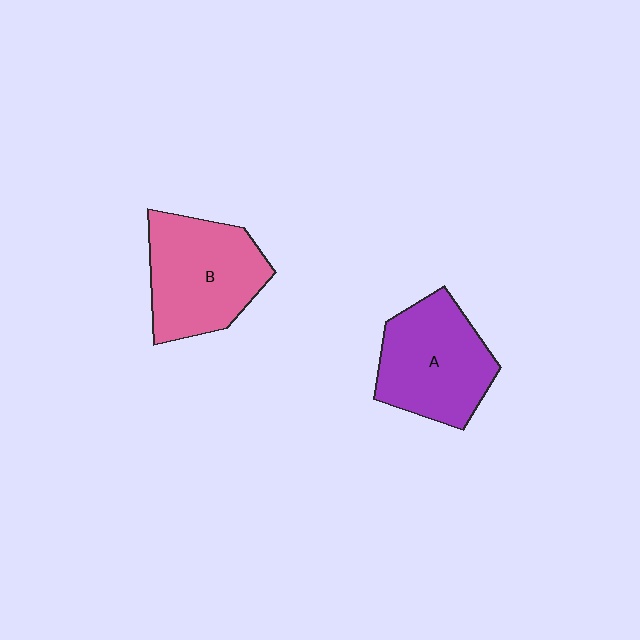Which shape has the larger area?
Shape B (pink).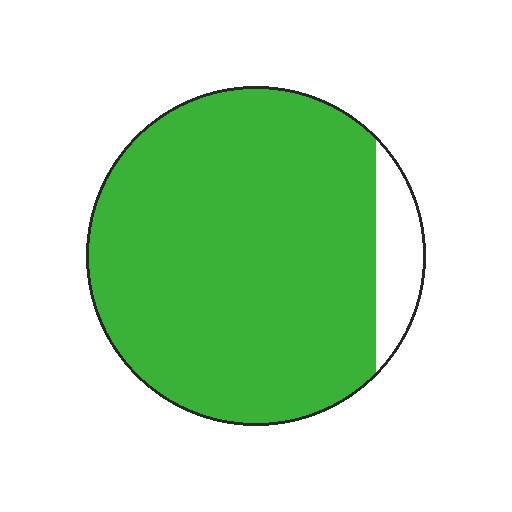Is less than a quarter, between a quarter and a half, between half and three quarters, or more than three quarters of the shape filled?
More than three quarters.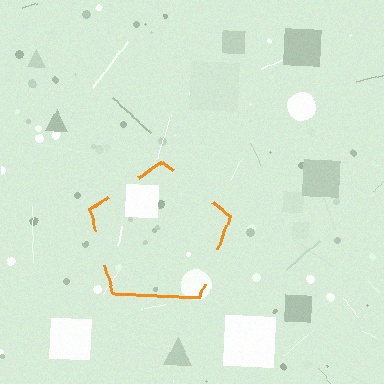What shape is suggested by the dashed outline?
The dashed outline suggests a pentagon.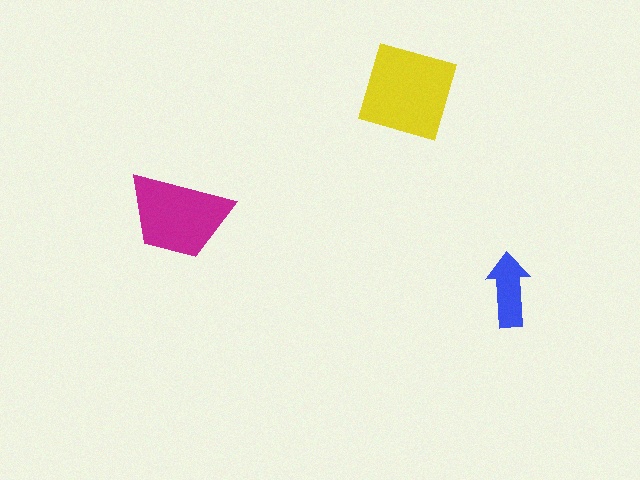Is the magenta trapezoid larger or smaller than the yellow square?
Smaller.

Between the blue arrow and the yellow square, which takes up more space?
The yellow square.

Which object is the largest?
The yellow square.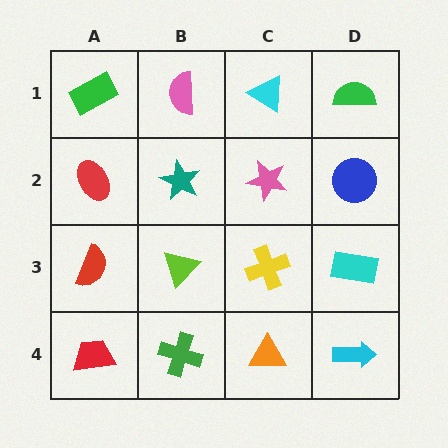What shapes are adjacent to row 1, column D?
A blue circle (row 2, column D), a cyan triangle (row 1, column C).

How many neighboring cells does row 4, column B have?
3.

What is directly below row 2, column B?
A lime triangle.